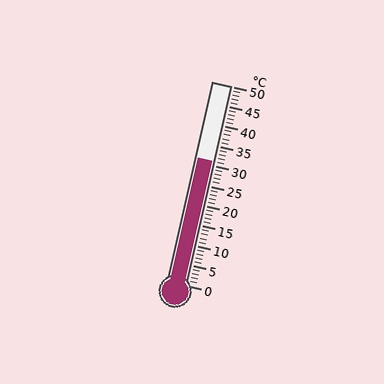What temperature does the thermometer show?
The thermometer shows approximately 31°C.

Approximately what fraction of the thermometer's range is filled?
The thermometer is filled to approximately 60% of its range.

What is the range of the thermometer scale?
The thermometer scale ranges from 0°C to 50°C.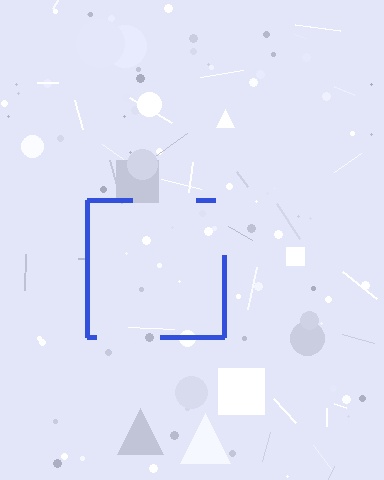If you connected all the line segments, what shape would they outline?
They would outline a square.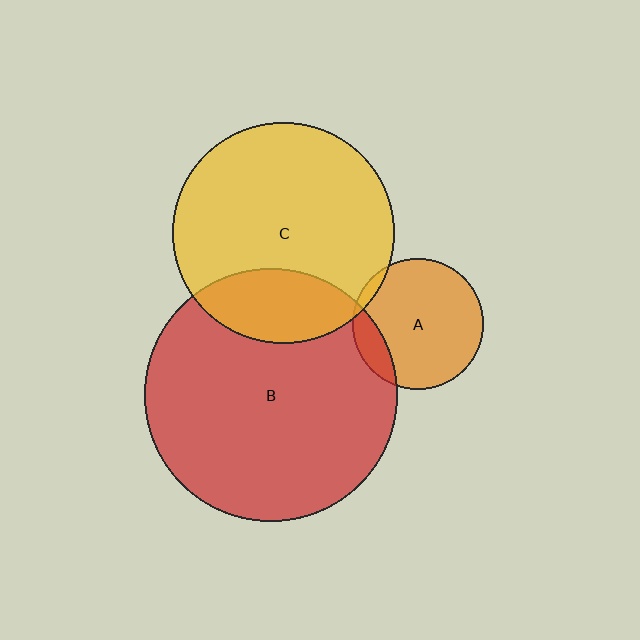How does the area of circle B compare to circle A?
Approximately 3.8 times.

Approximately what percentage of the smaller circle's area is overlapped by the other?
Approximately 25%.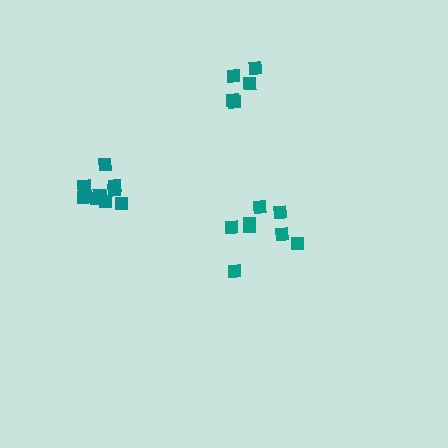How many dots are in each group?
Group 1: 8 dots, Group 2: 9 dots, Group 3: 5 dots (22 total).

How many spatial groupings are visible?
There are 3 spatial groupings.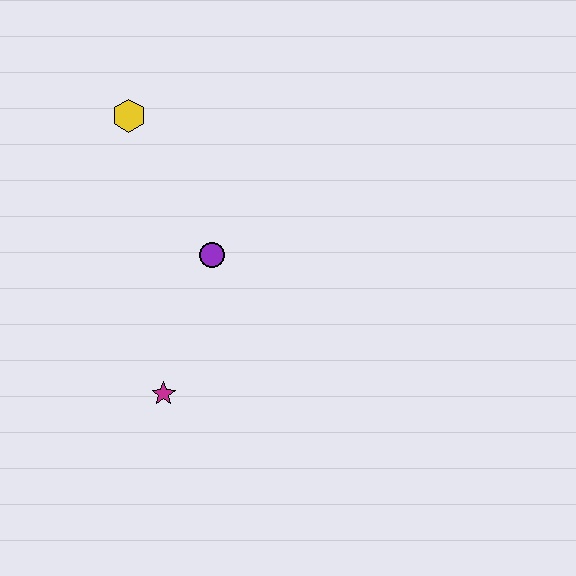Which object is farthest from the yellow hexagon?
The magenta star is farthest from the yellow hexagon.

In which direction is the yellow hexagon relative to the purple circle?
The yellow hexagon is above the purple circle.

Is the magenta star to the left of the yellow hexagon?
No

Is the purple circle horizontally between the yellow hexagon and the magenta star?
No